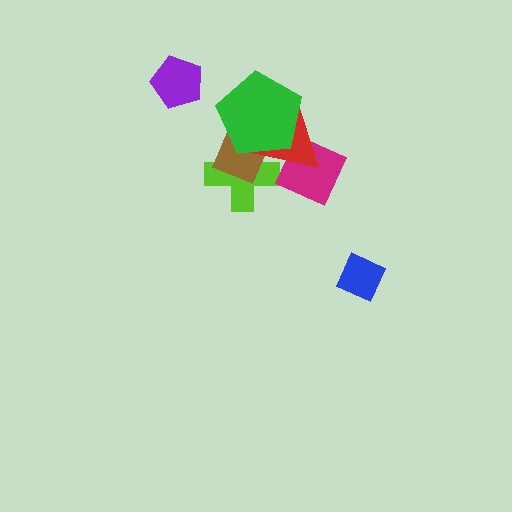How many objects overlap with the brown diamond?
3 objects overlap with the brown diamond.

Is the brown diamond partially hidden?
Yes, it is partially covered by another shape.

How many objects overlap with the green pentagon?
3 objects overlap with the green pentagon.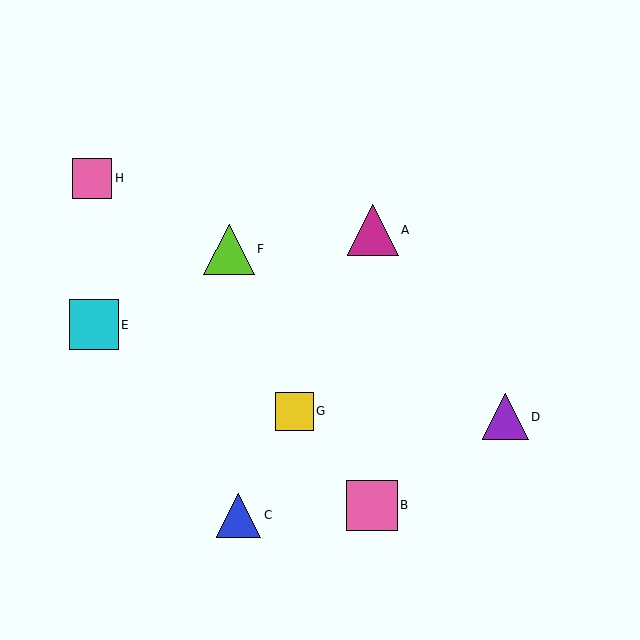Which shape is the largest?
The pink square (labeled B) is the largest.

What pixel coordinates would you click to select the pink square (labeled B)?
Click at (372, 505) to select the pink square B.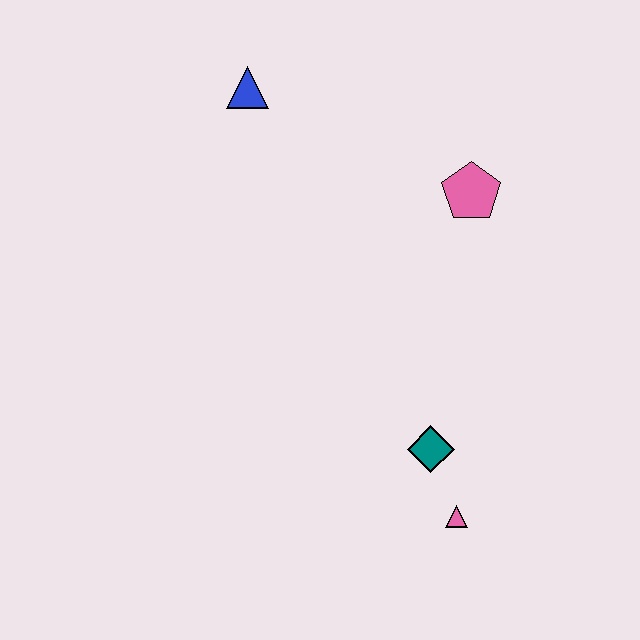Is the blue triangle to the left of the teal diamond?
Yes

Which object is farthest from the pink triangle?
The blue triangle is farthest from the pink triangle.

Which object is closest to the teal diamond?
The pink triangle is closest to the teal diamond.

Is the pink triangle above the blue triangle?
No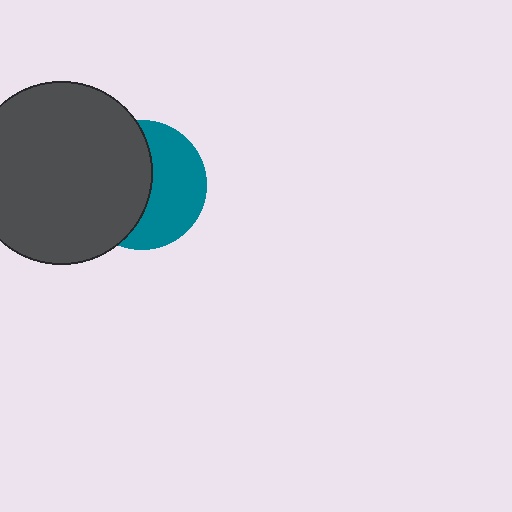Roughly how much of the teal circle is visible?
About half of it is visible (roughly 48%).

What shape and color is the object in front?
The object in front is a dark gray circle.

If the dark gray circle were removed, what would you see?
You would see the complete teal circle.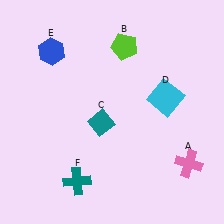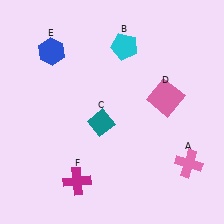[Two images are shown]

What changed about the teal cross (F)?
In Image 1, F is teal. In Image 2, it changed to magenta.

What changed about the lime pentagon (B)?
In Image 1, B is lime. In Image 2, it changed to cyan.